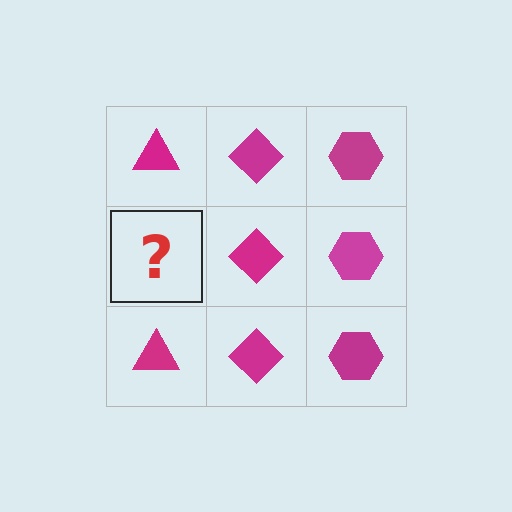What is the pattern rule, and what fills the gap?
The rule is that each column has a consistent shape. The gap should be filled with a magenta triangle.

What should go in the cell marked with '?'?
The missing cell should contain a magenta triangle.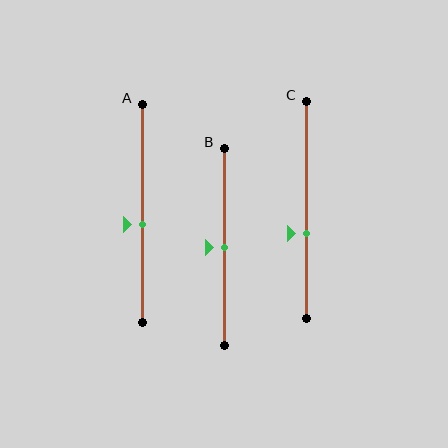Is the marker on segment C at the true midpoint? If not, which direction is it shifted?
No, the marker on segment C is shifted downward by about 11% of the segment length.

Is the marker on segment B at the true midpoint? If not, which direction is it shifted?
Yes, the marker on segment B is at the true midpoint.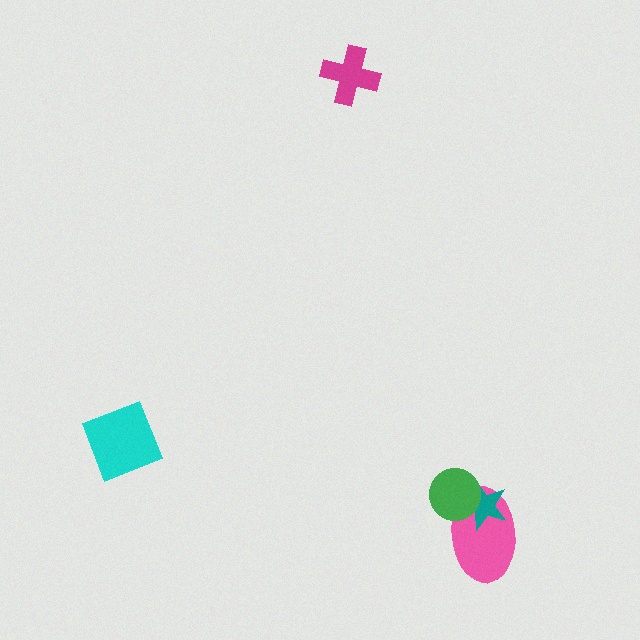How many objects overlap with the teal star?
2 objects overlap with the teal star.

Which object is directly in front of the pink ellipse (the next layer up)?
The teal star is directly in front of the pink ellipse.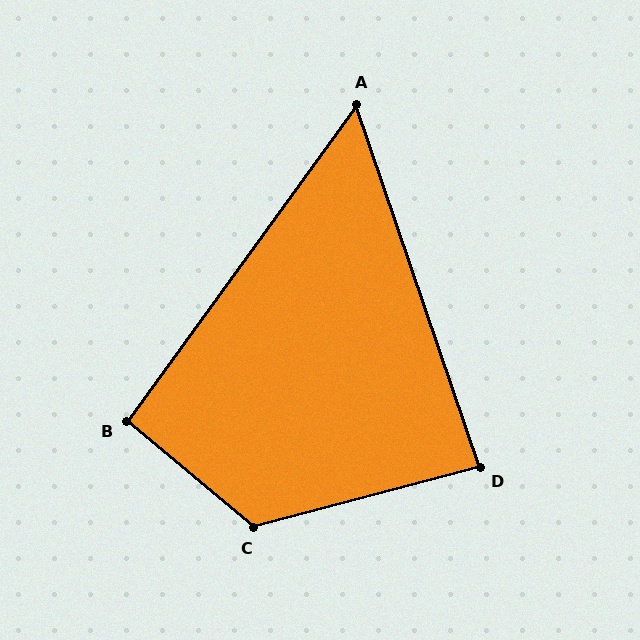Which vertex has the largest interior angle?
C, at approximately 125 degrees.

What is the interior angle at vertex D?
Approximately 86 degrees (approximately right).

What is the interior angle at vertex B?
Approximately 94 degrees (approximately right).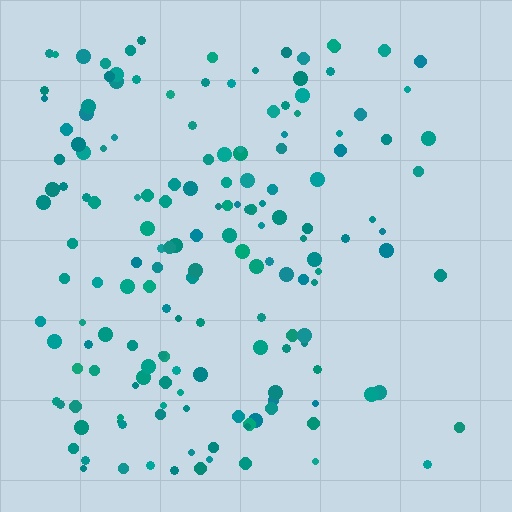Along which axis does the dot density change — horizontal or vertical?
Horizontal.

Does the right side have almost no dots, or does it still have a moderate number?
Still a moderate number, just noticeably fewer than the left.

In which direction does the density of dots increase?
From right to left, with the left side densest.